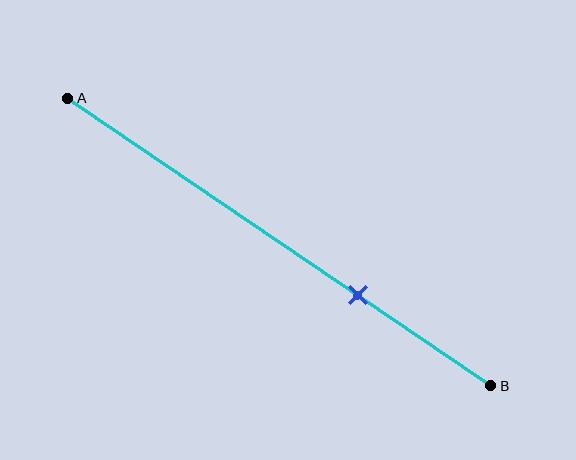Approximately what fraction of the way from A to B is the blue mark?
The blue mark is approximately 70% of the way from A to B.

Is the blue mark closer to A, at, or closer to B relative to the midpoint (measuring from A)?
The blue mark is closer to point B than the midpoint of segment AB.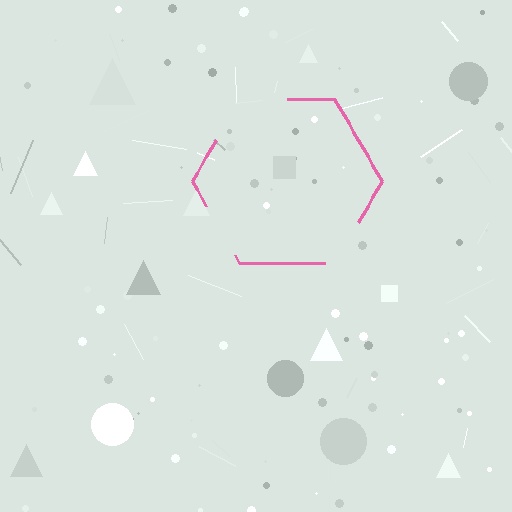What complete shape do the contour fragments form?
The contour fragments form a hexagon.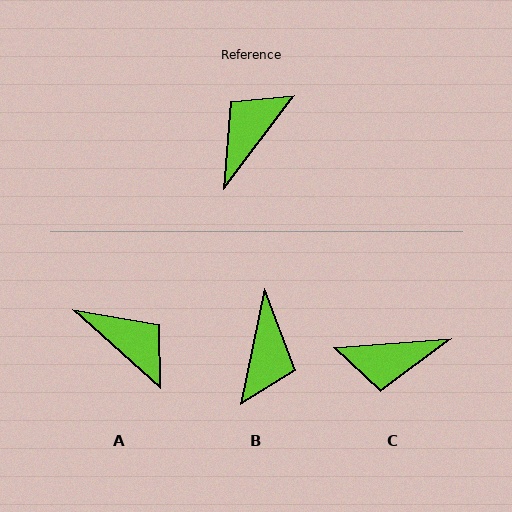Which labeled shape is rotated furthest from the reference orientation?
B, about 155 degrees away.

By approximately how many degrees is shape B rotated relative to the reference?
Approximately 155 degrees clockwise.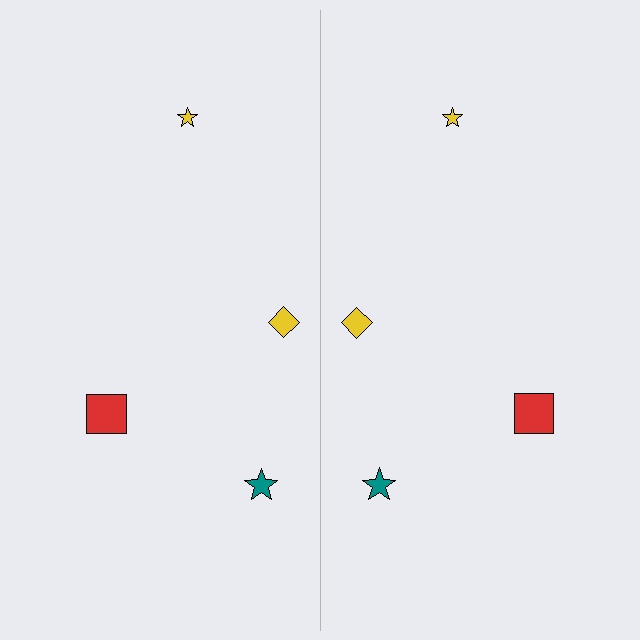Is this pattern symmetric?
Yes, this pattern has bilateral (reflection) symmetry.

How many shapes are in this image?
There are 8 shapes in this image.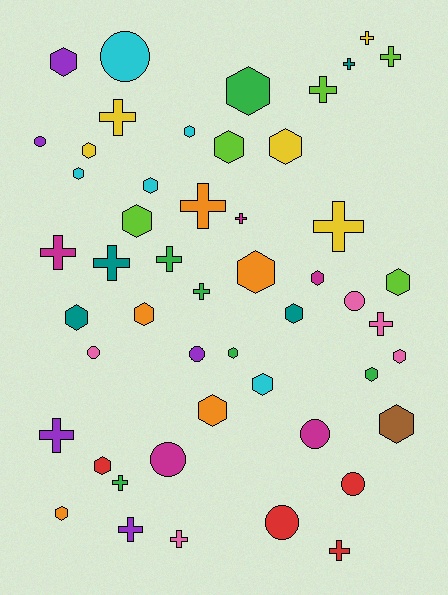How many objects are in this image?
There are 50 objects.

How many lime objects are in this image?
There are 5 lime objects.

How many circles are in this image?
There are 9 circles.